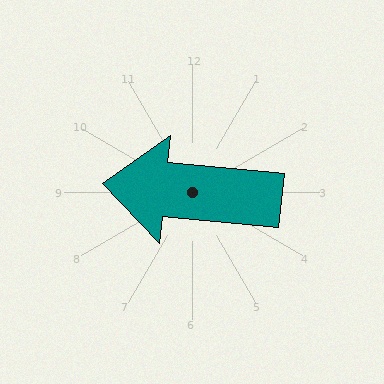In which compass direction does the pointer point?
West.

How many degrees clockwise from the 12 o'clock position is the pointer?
Approximately 276 degrees.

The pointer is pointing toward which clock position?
Roughly 9 o'clock.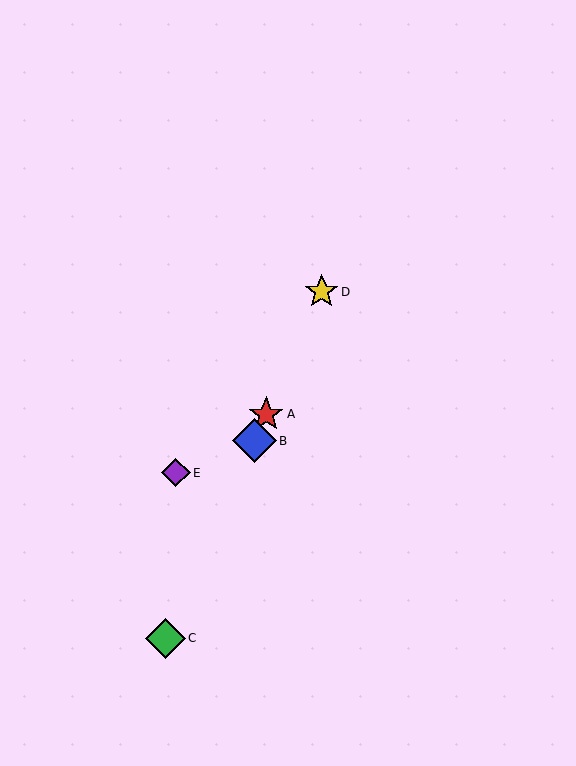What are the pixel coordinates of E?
Object E is at (176, 473).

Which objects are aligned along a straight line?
Objects A, B, C, D are aligned along a straight line.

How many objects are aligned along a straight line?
4 objects (A, B, C, D) are aligned along a straight line.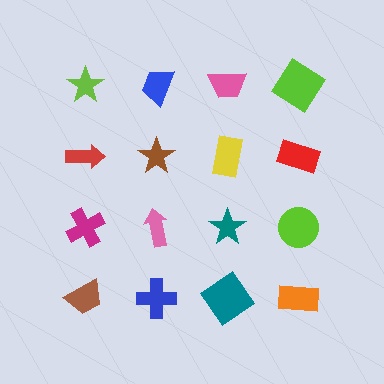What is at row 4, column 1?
A brown trapezoid.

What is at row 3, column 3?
A teal star.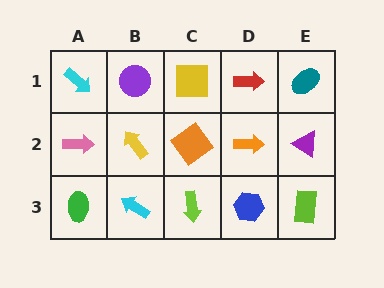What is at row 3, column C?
A lime arrow.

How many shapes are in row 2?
5 shapes.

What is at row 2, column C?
An orange diamond.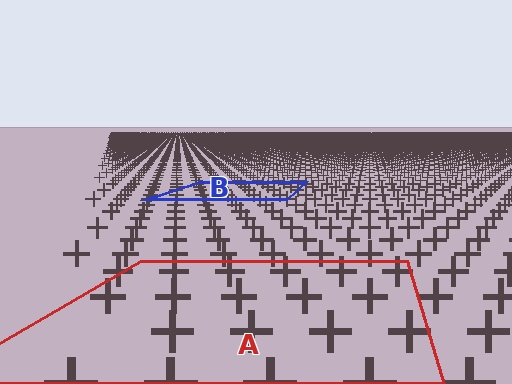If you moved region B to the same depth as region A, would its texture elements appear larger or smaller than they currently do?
They would appear larger. At a closer depth, the same texture elements are projected at a bigger on-screen size.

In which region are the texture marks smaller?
The texture marks are smaller in region B, because it is farther away.